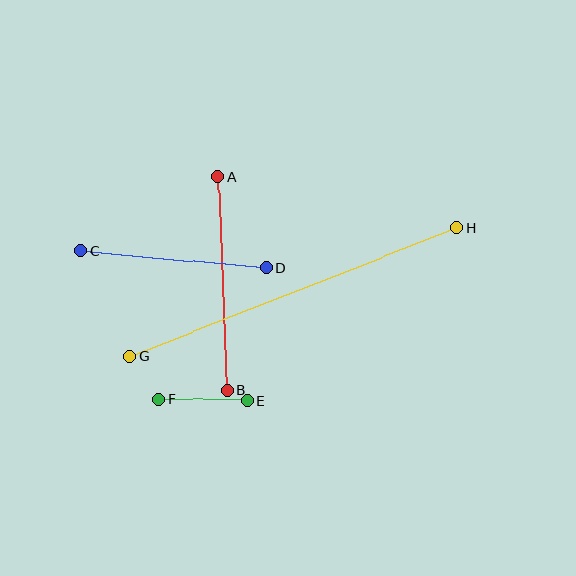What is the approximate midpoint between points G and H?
The midpoint is at approximately (293, 292) pixels.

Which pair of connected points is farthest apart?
Points G and H are farthest apart.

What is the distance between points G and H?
The distance is approximately 351 pixels.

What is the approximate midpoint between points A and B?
The midpoint is at approximately (223, 284) pixels.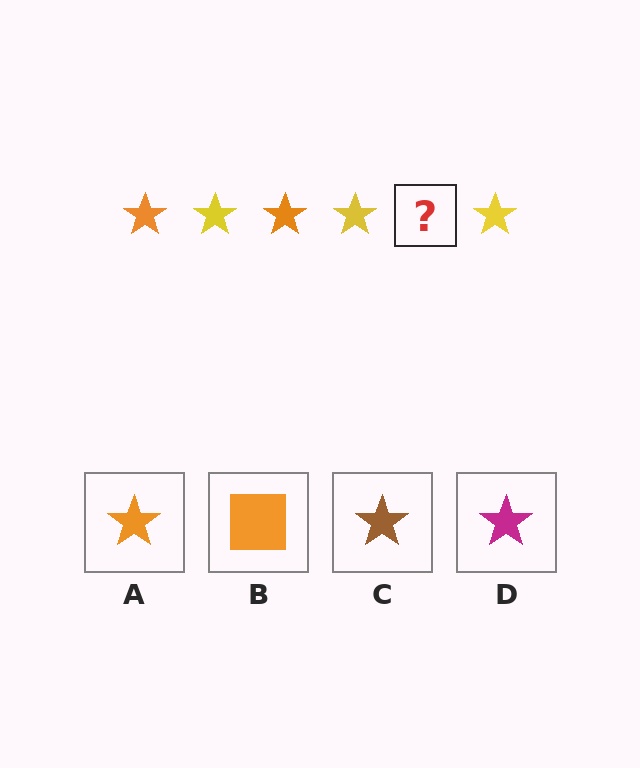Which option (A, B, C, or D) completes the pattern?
A.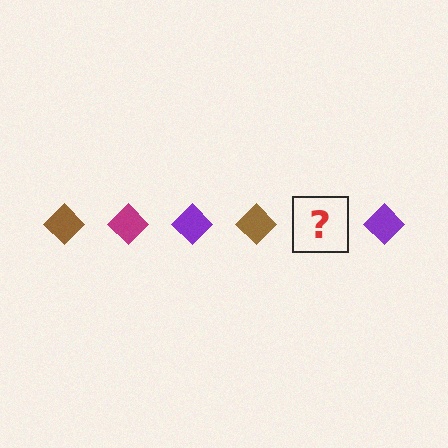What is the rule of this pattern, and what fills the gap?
The rule is that the pattern cycles through brown, magenta, purple diamonds. The gap should be filled with a magenta diamond.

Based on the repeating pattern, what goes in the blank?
The blank should be a magenta diamond.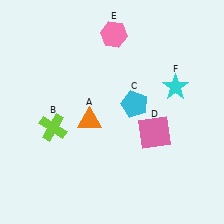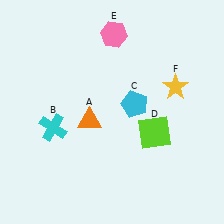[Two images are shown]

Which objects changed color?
B changed from lime to cyan. D changed from pink to lime. F changed from cyan to yellow.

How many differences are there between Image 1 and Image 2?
There are 3 differences between the two images.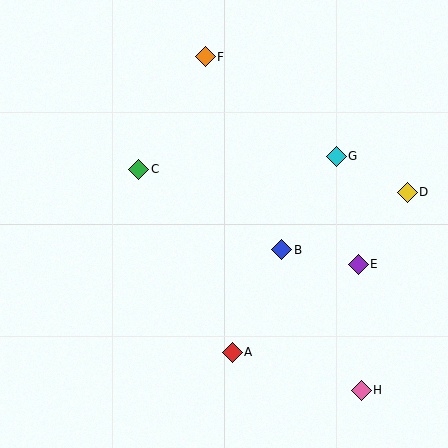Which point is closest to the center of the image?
Point B at (282, 250) is closest to the center.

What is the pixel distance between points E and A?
The distance between E and A is 154 pixels.